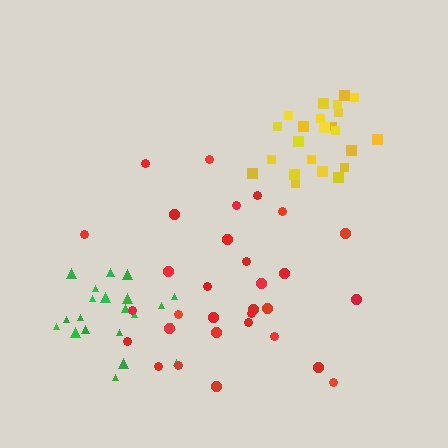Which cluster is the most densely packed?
Green.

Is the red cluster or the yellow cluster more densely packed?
Yellow.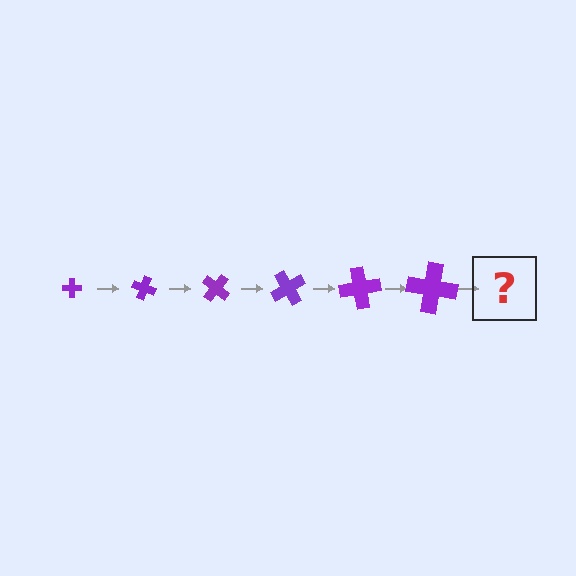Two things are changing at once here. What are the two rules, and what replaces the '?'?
The two rules are that the cross grows larger each step and it rotates 20 degrees each step. The '?' should be a cross, larger than the previous one and rotated 120 degrees from the start.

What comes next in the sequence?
The next element should be a cross, larger than the previous one and rotated 120 degrees from the start.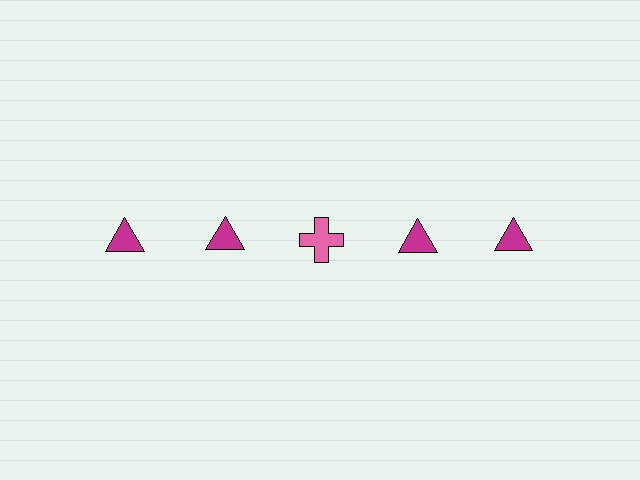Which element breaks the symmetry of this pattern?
The pink cross in the top row, center column breaks the symmetry. All other shapes are magenta triangles.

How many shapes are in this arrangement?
There are 5 shapes arranged in a grid pattern.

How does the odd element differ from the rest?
It differs in both color (pink instead of magenta) and shape (cross instead of triangle).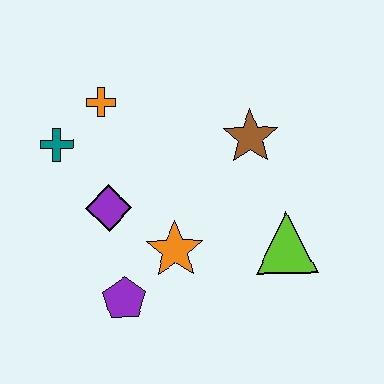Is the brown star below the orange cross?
Yes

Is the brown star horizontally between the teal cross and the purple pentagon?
No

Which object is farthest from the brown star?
The purple pentagon is farthest from the brown star.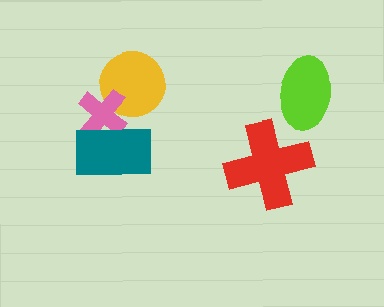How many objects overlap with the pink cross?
2 objects overlap with the pink cross.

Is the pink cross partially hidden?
Yes, it is partially covered by another shape.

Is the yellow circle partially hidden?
Yes, it is partially covered by another shape.